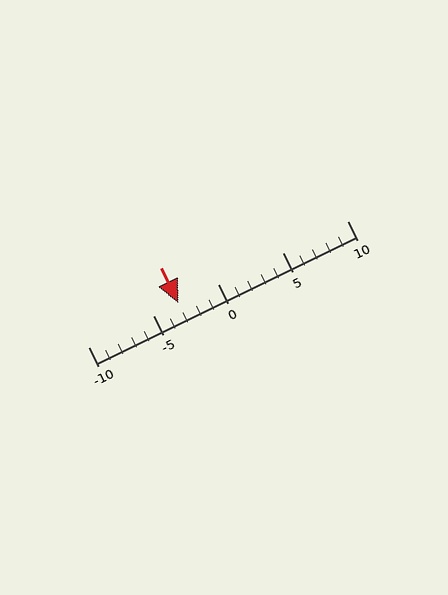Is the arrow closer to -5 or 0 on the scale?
The arrow is closer to -5.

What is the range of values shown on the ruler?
The ruler shows values from -10 to 10.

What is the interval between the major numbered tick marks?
The major tick marks are spaced 5 units apart.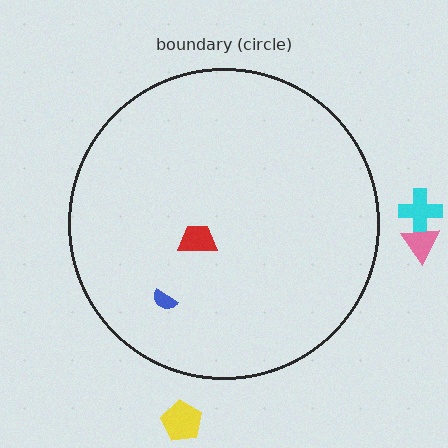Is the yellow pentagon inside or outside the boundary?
Outside.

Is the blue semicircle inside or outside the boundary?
Inside.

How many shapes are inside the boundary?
2 inside, 3 outside.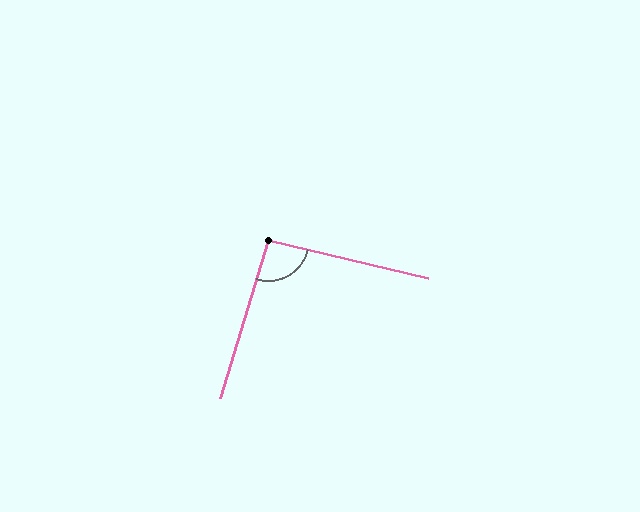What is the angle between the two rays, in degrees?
Approximately 94 degrees.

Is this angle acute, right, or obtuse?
It is approximately a right angle.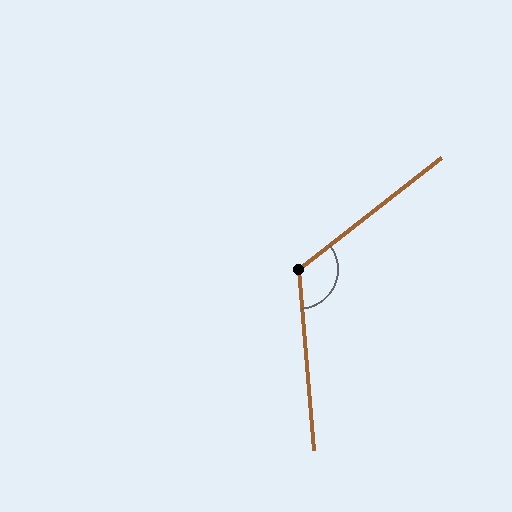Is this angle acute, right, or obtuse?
It is obtuse.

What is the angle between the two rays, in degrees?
Approximately 123 degrees.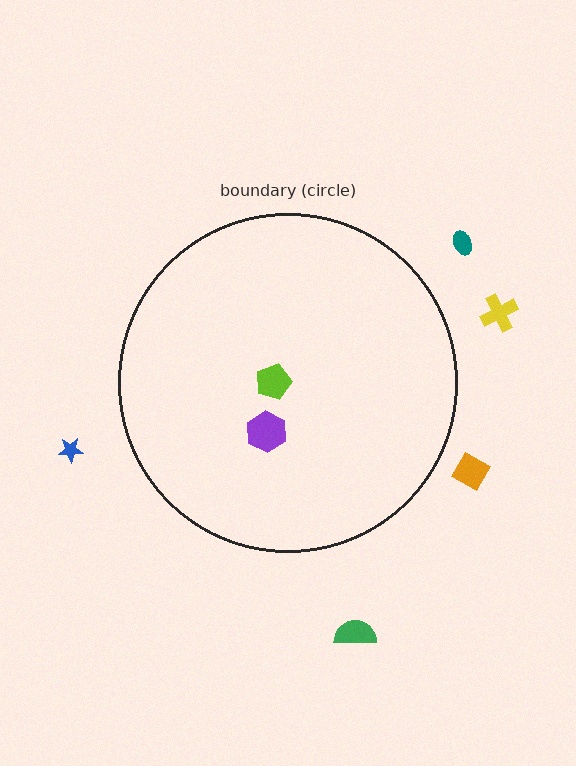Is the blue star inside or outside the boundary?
Outside.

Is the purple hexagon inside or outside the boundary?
Inside.